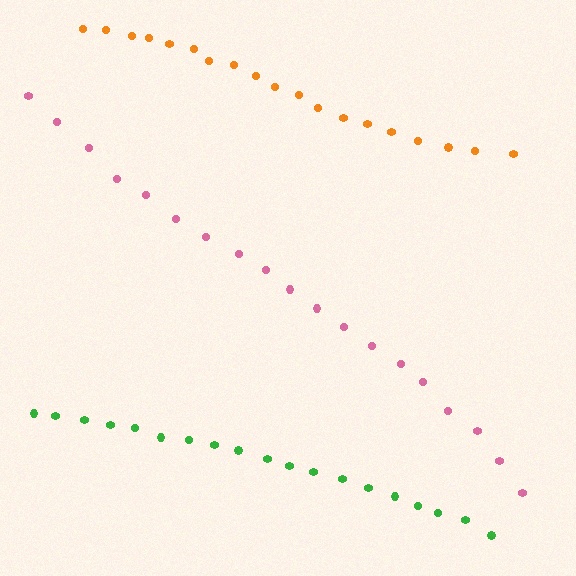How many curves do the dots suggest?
There are 3 distinct paths.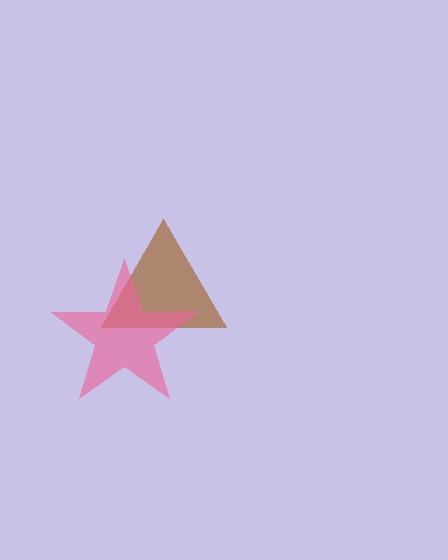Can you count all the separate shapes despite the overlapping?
Yes, there are 2 separate shapes.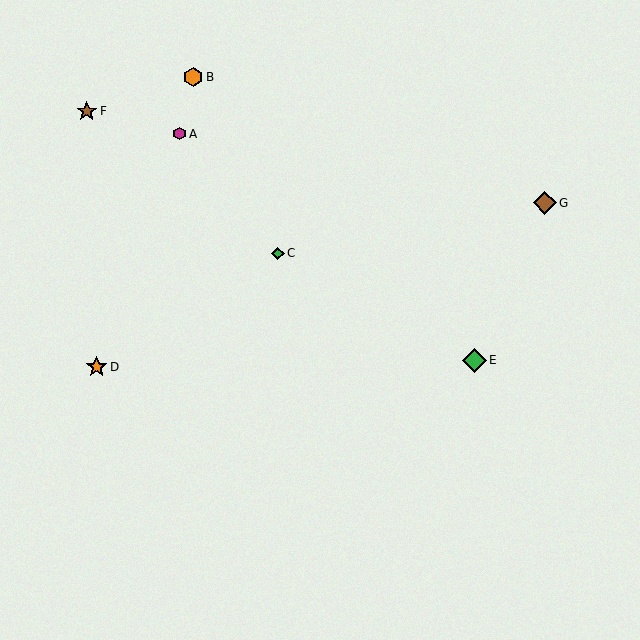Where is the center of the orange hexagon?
The center of the orange hexagon is at (193, 77).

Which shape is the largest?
The green diamond (labeled E) is the largest.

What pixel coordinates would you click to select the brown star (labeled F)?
Click at (87, 111) to select the brown star F.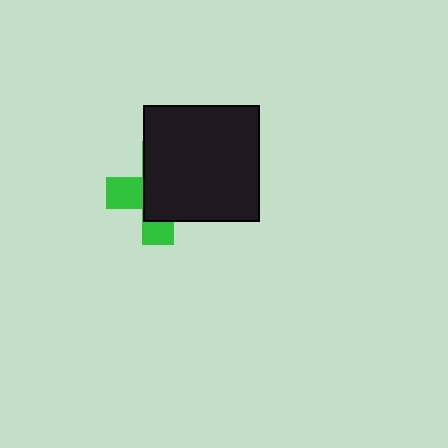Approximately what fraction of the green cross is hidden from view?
Roughly 63% of the green cross is hidden behind the black square.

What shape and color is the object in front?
The object in front is a black square.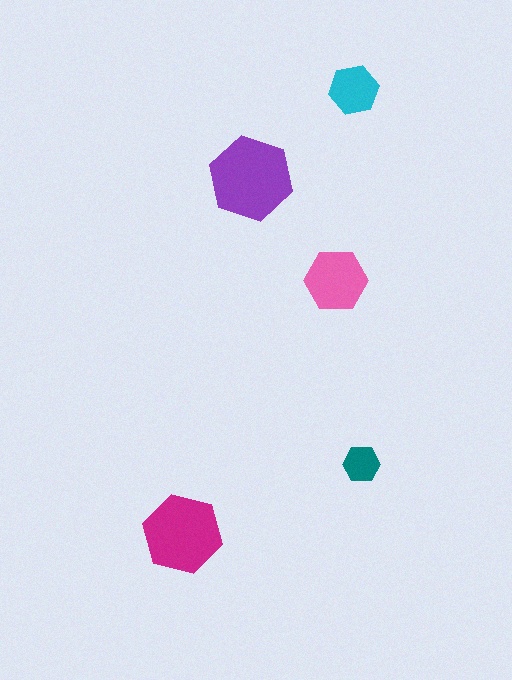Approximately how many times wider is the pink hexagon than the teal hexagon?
About 1.5 times wider.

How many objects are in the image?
There are 5 objects in the image.